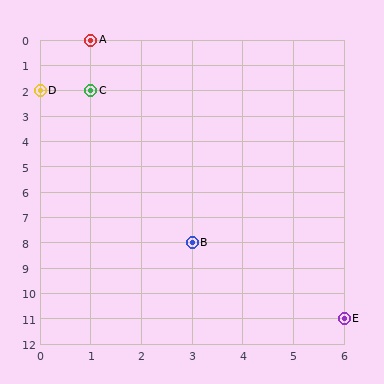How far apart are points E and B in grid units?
Points E and B are 3 columns and 3 rows apart (about 4.2 grid units diagonally).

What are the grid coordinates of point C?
Point C is at grid coordinates (1, 2).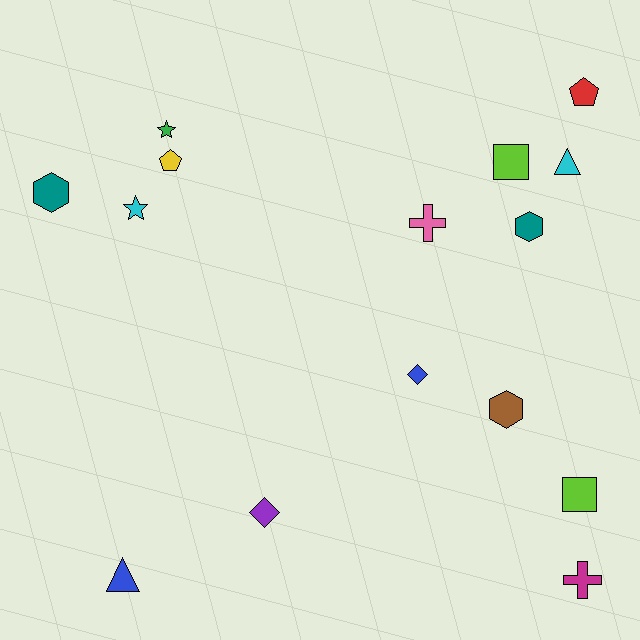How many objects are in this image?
There are 15 objects.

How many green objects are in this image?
There is 1 green object.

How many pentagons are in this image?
There are 2 pentagons.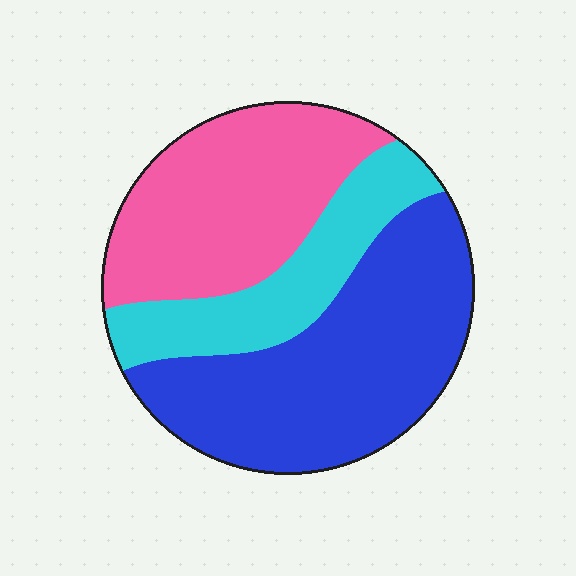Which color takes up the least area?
Cyan, at roughly 20%.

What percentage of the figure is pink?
Pink takes up about one third (1/3) of the figure.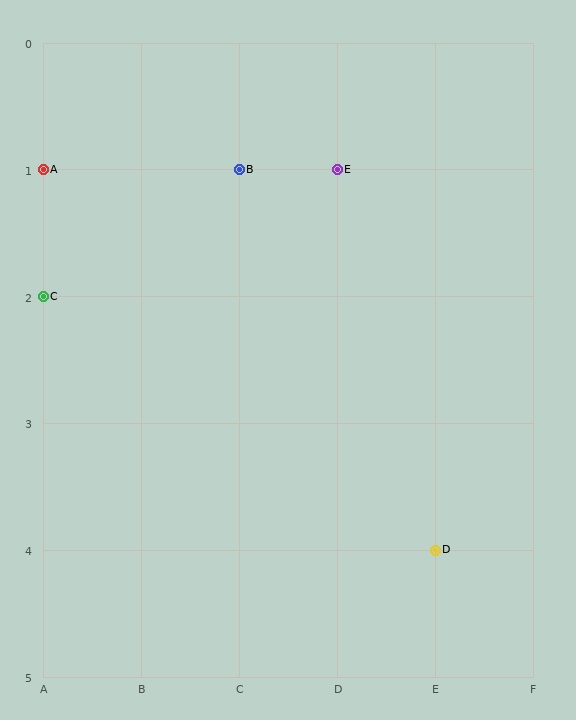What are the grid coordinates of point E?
Point E is at grid coordinates (D, 1).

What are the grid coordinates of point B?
Point B is at grid coordinates (C, 1).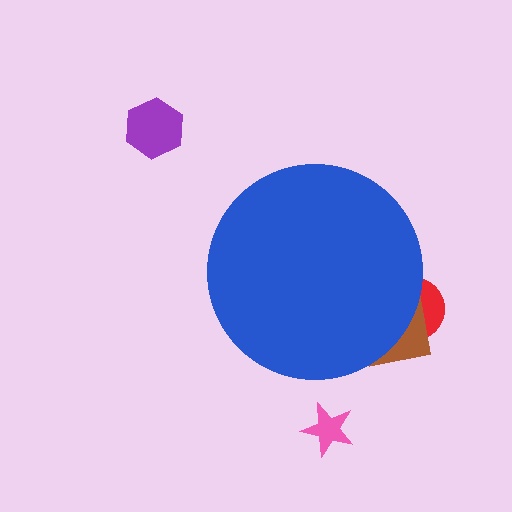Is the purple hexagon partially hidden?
No, the purple hexagon is fully visible.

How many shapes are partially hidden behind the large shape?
2 shapes are partially hidden.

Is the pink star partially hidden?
No, the pink star is fully visible.